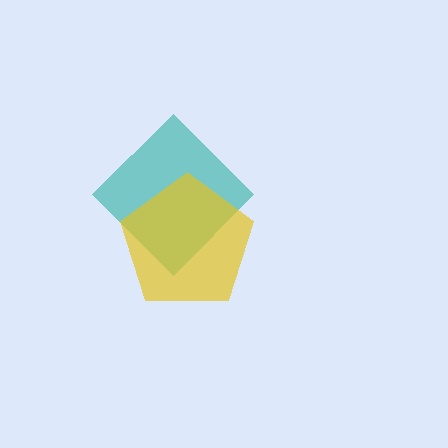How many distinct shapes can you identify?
There are 2 distinct shapes: a teal diamond, a yellow pentagon.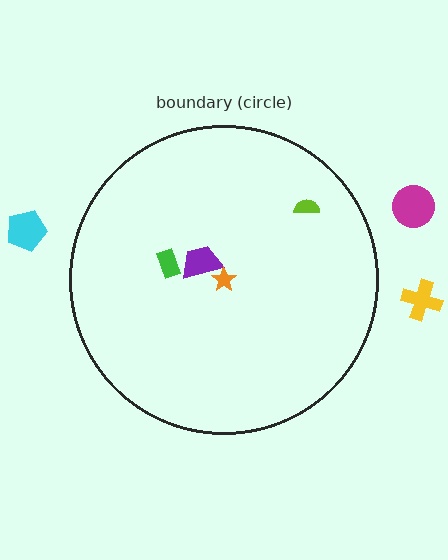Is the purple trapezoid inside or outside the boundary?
Inside.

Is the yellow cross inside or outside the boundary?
Outside.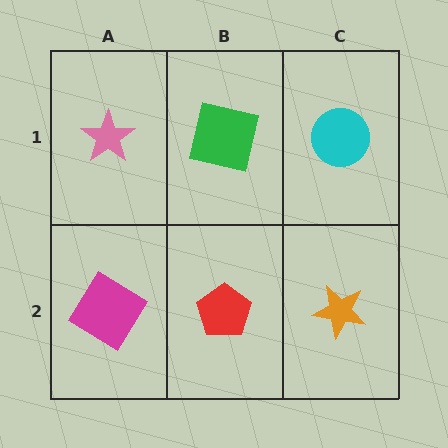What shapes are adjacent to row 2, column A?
A pink star (row 1, column A), a red pentagon (row 2, column B).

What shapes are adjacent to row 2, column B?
A green square (row 1, column B), a magenta diamond (row 2, column A), an orange star (row 2, column C).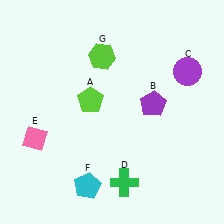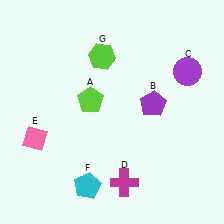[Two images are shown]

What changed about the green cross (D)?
In Image 1, D is green. In Image 2, it changed to magenta.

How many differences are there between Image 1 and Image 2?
There is 1 difference between the two images.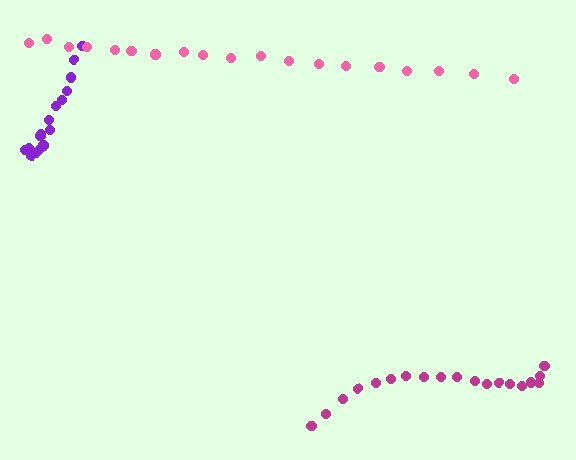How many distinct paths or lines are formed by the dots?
There are 3 distinct paths.